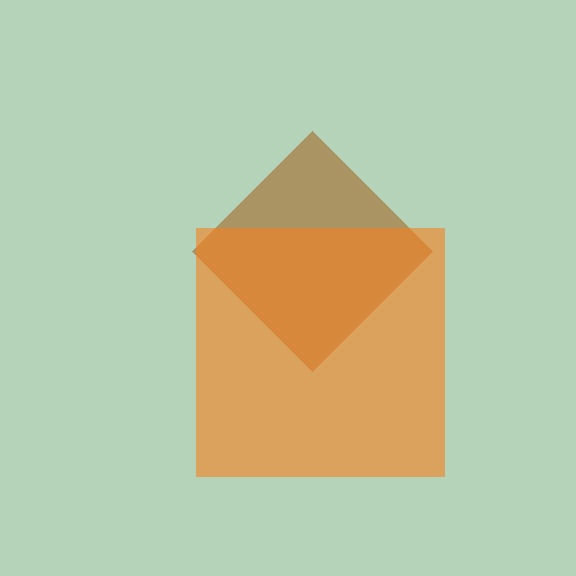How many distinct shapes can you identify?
There are 2 distinct shapes: a brown diamond, an orange square.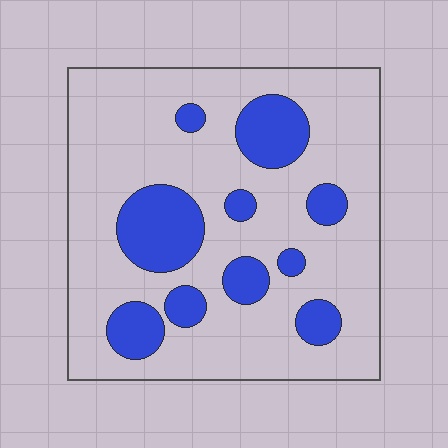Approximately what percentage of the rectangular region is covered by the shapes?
Approximately 20%.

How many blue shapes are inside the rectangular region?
10.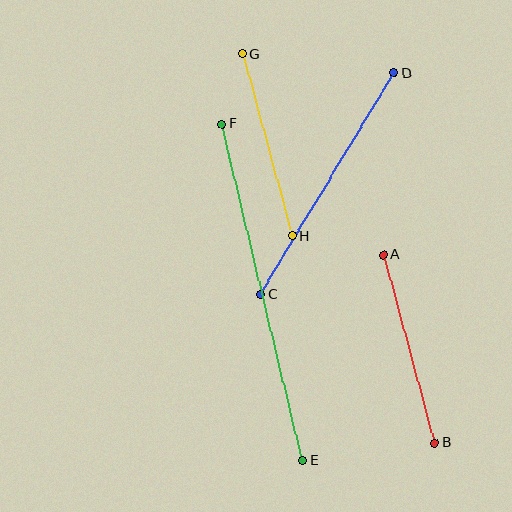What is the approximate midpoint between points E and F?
The midpoint is at approximately (262, 292) pixels.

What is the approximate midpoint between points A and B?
The midpoint is at approximately (409, 349) pixels.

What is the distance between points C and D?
The distance is approximately 258 pixels.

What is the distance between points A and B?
The distance is approximately 195 pixels.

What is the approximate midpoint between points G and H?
The midpoint is at approximately (267, 145) pixels.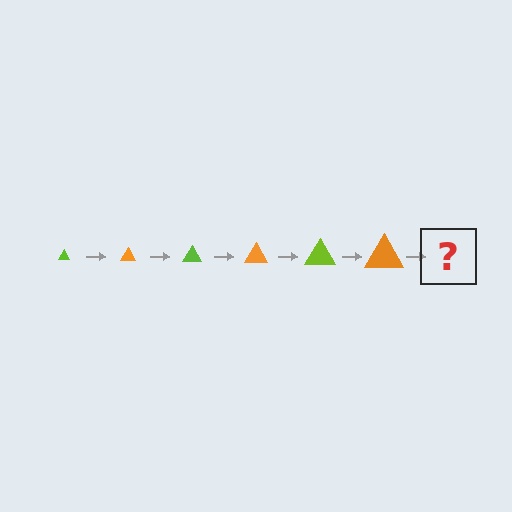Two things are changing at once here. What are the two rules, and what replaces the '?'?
The two rules are that the triangle grows larger each step and the color cycles through lime and orange. The '?' should be a lime triangle, larger than the previous one.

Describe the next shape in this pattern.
It should be a lime triangle, larger than the previous one.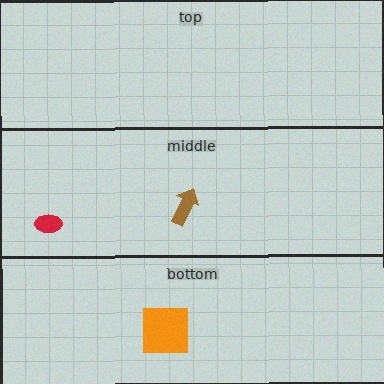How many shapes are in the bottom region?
1.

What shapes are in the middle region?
The red ellipse, the brown arrow.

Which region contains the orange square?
The bottom region.